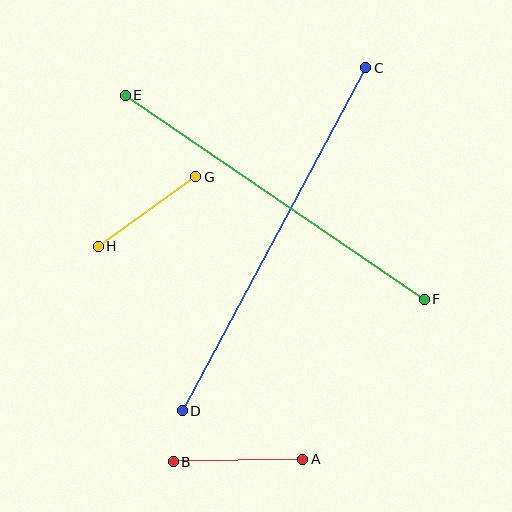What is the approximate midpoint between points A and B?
The midpoint is at approximately (238, 461) pixels.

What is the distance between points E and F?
The distance is approximately 362 pixels.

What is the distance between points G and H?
The distance is approximately 120 pixels.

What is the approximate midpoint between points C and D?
The midpoint is at approximately (274, 239) pixels.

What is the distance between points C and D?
The distance is approximately 389 pixels.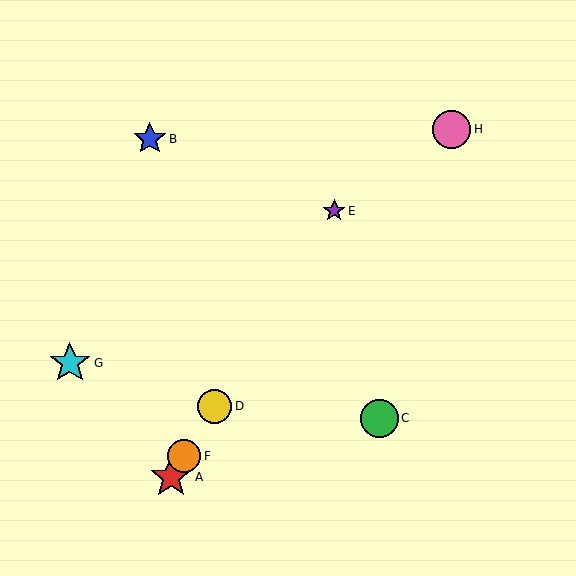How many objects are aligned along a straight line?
4 objects (A, D, E, F) are aligned along a straight line.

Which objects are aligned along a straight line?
Objects A, D, E, F are aligned along a straight line.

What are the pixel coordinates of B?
Object B is at (150, 139).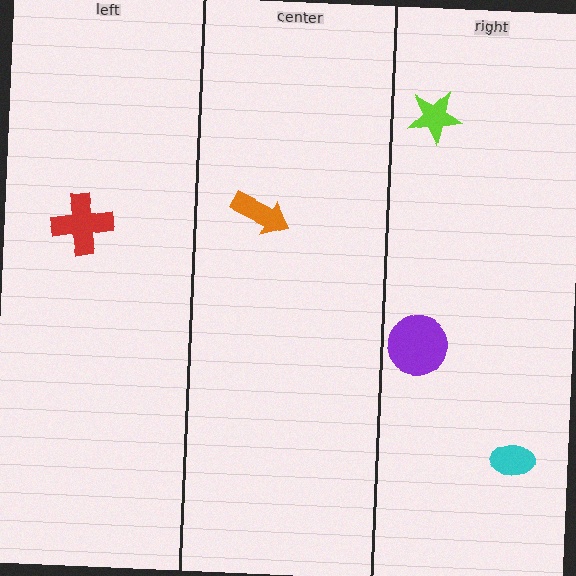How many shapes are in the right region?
3.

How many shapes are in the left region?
1.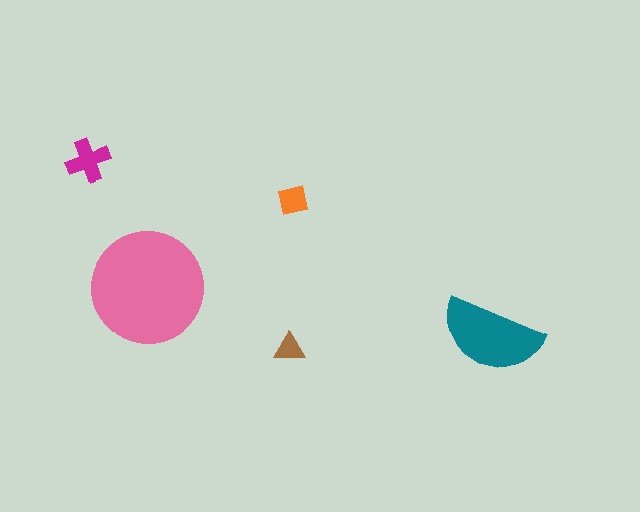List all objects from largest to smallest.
The pink circle, the teal semicircle, the magenta cross, the orange square, the brown triangle.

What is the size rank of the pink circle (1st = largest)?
1st.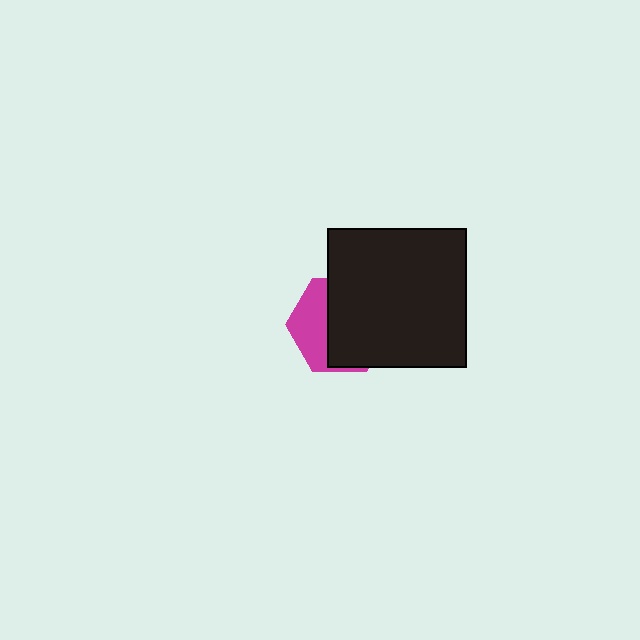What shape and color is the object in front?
The object in front is a black square.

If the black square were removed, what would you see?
You would see the complete magenta hexagon.